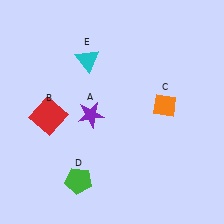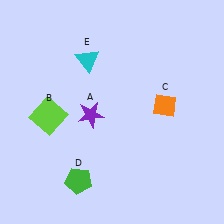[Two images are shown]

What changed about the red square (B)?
In Image 1, B is red. In Image 2, it changed to lime.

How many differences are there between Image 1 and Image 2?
There is 1 difference between the two images.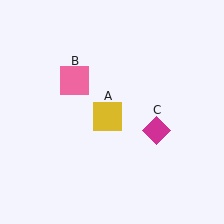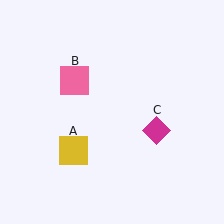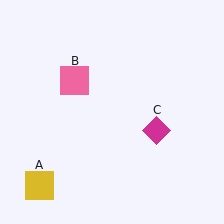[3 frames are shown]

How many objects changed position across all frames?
1 object changed position: yellow square (object A).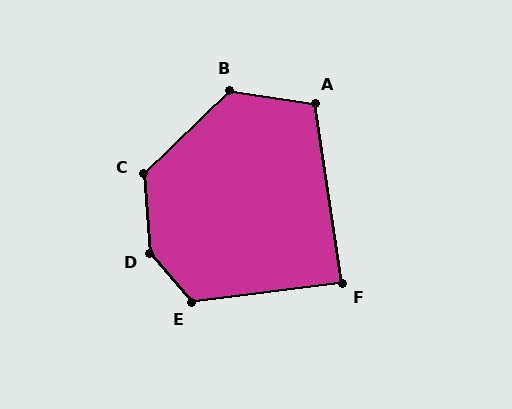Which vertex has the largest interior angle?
D, at approximately 144 degrees.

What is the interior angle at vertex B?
Approximately 127 degrees (obtuse).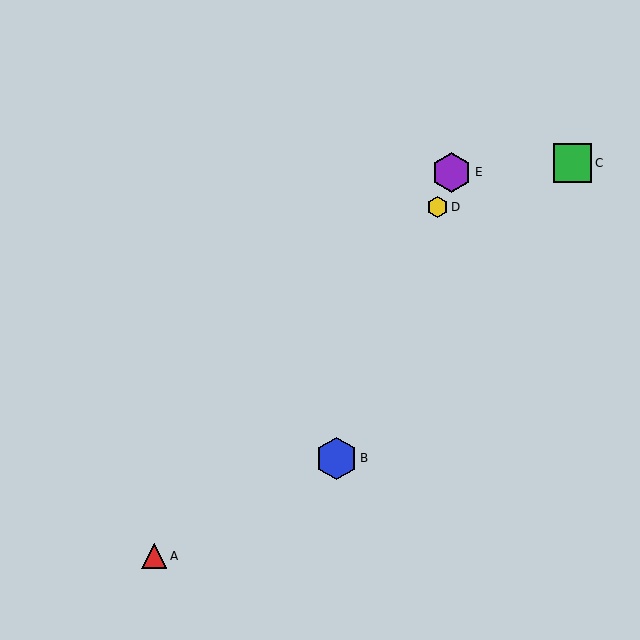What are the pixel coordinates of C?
Object C is at (572, 163).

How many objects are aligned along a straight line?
3 objects (B, D, E) are aligned along a straight line.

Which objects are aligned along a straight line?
Objects B, D, E are aligned along a straight line.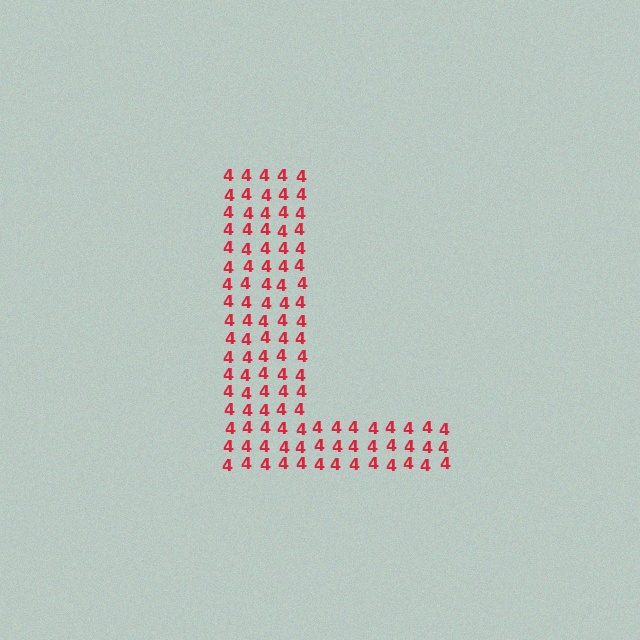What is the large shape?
The large shape is the letter L.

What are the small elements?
The small elements are digit 4's.